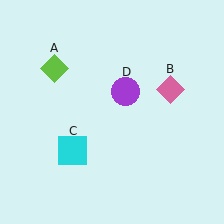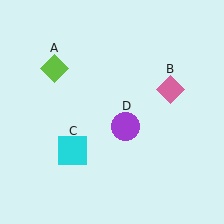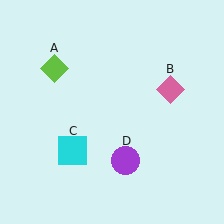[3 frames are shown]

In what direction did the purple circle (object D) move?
The purple circle (object D) moved down.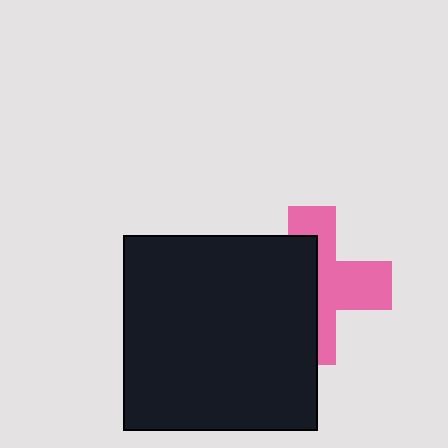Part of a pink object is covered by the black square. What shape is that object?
It is a cross.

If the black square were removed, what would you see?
You would see the complete pink cross.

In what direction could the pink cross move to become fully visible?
The pink cross could move right. That would shift it out from behind the black square entirely.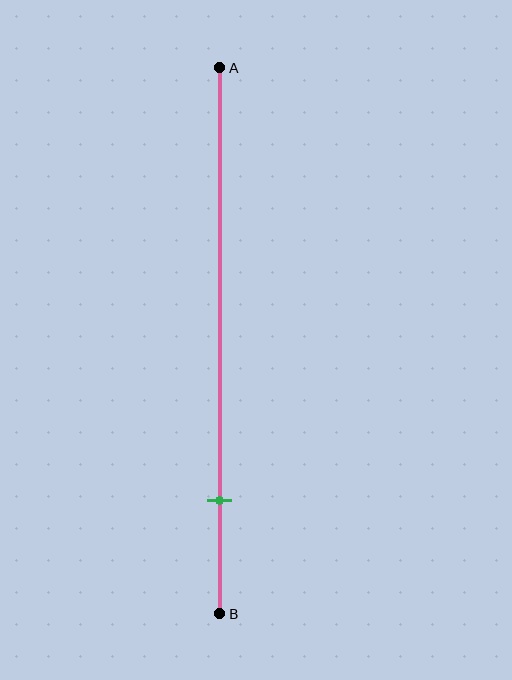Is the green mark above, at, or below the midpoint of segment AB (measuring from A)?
The green mark is below the midpoint of segment AB.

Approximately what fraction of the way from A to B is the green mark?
The green mark is approximately 80% of the way from A to B.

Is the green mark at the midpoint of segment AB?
No, the mark is at about 80% from A, not at the 50% midpoint.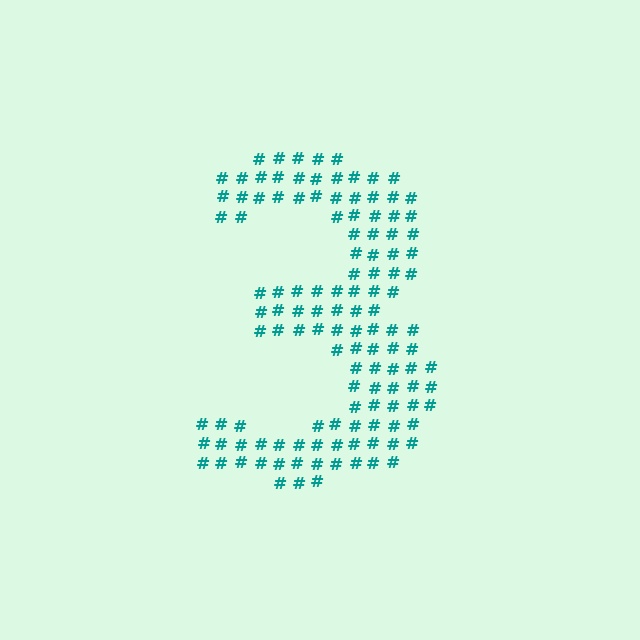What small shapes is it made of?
It is made of small hash symbols.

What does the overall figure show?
The overall figure shows the digit 3.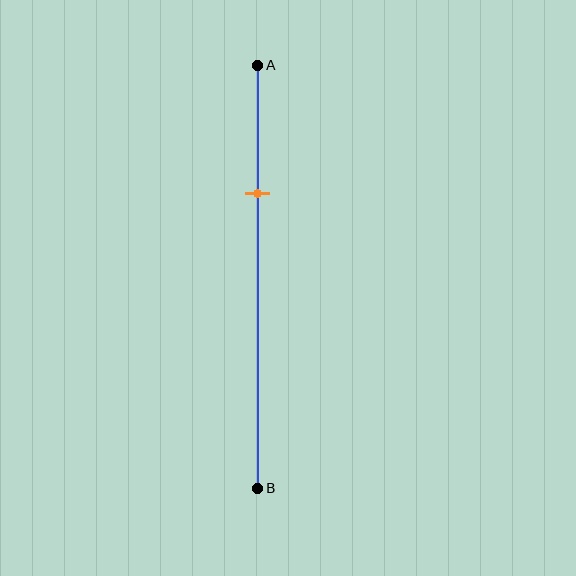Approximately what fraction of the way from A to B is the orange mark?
The orange mark is approximately 30% of the way from A to B.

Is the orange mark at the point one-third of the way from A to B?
Yes, the mark is approximately at the one-third point.